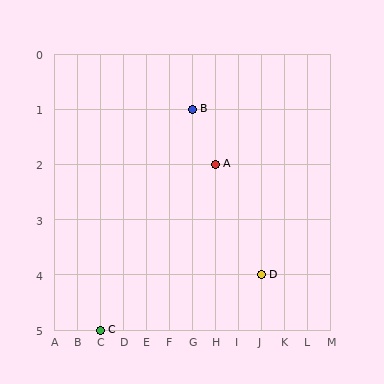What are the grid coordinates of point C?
Point C is at grid coordinates (C, 5).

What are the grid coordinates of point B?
Point B is at grid coordinates (G, 1).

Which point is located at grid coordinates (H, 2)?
Point A is at (H, 2).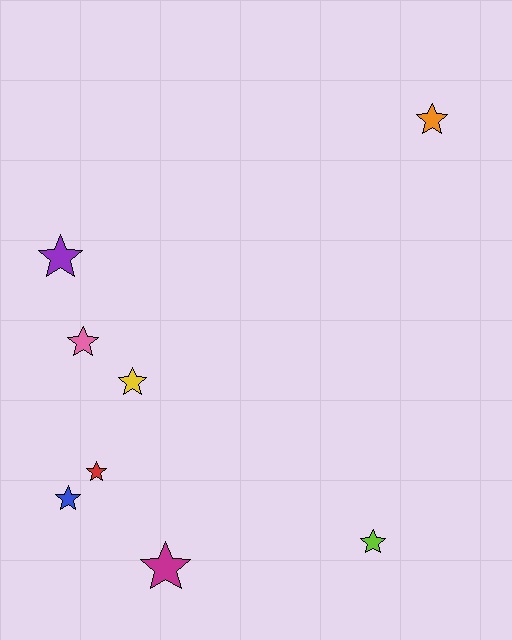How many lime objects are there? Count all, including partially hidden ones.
There is 1 lime object.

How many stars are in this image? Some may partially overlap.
There are 8 stars.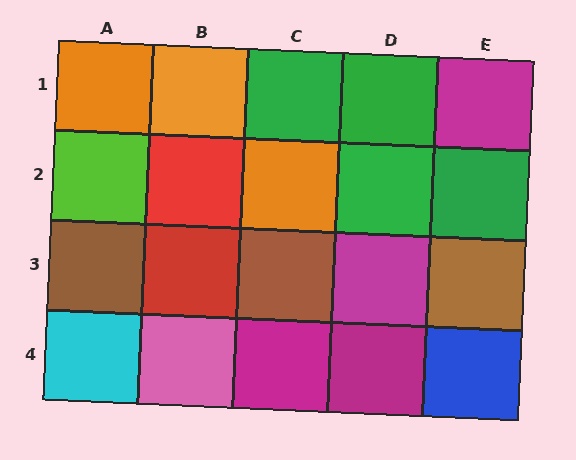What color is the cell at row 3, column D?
Magenta.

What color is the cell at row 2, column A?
Lime.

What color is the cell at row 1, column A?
Orange.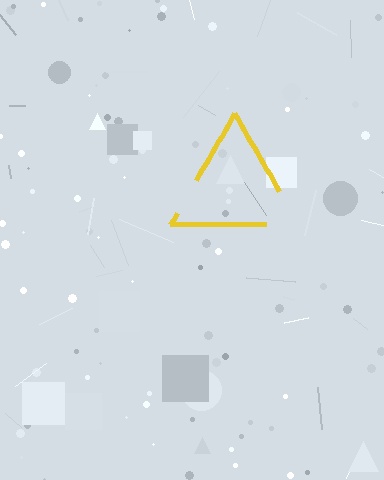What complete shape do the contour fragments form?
The contour fragments form a triangle.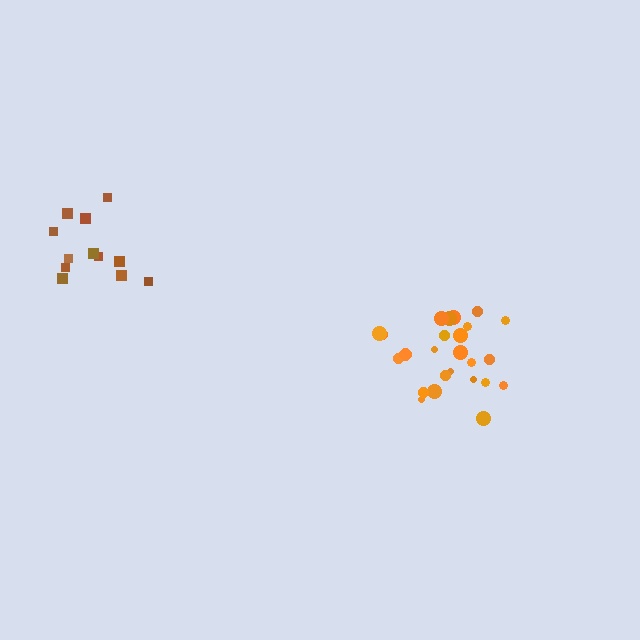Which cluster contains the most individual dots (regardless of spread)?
Orange (25).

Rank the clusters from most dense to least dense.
orange, brown.